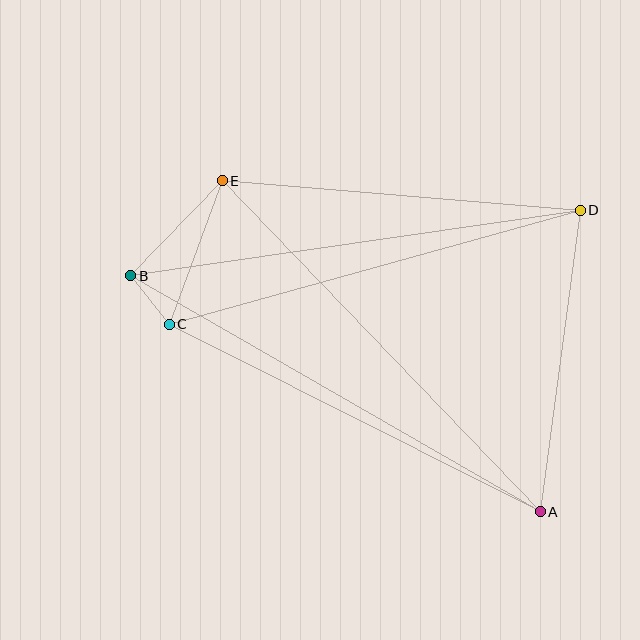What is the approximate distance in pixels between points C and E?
The distance between C and E is approximately 153 pixels.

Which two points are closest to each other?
Points B and C are closest to each other.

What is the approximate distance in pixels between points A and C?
The distance between A and C is approximately 416 pixels.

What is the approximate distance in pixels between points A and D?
The distance between A and D is approximately 304 pixels.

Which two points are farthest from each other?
Points A and B are farthest from each other.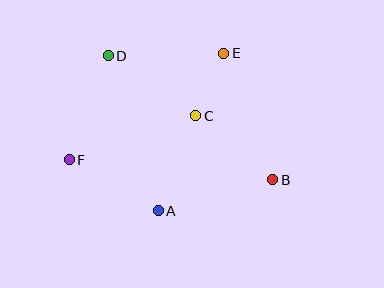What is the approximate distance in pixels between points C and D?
The distance between C and D is approximately 106 pixels.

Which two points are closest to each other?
Points C and E are closest to each other.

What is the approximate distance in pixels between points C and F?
The distance between C and F is approximately 134 pixels.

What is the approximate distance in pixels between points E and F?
The distance between E and F is approximately 188 pixels.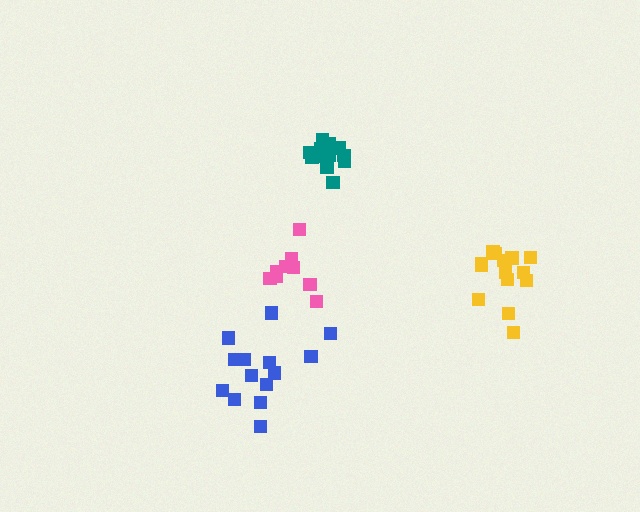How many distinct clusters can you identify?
There are 4 distinct clusters.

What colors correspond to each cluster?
The clusters are colored: pink, yellow, blue, teal.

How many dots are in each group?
Group 1: 10 dots, Group 2: 14 dots, Group 3: 14 dots, Group 4: 12 dots (50 total).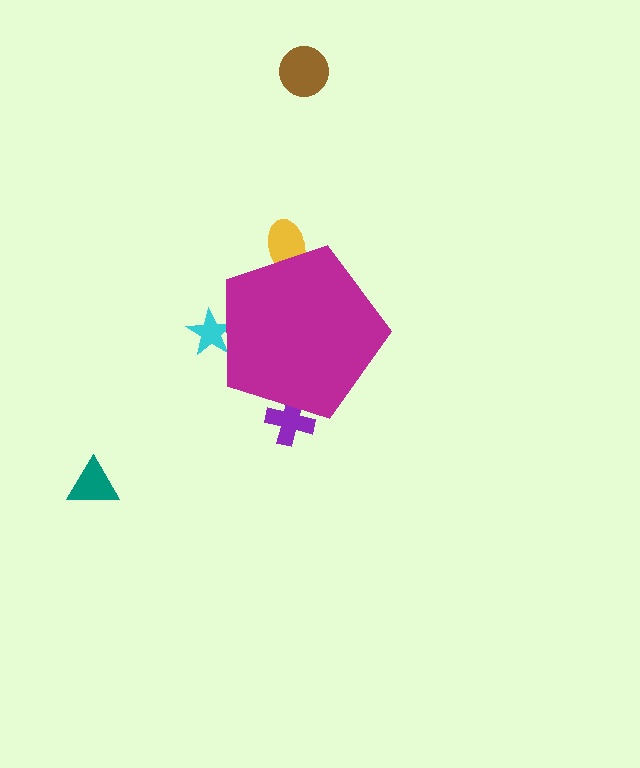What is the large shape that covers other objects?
A magenta pentagon.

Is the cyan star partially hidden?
Yes, the cyan star is partially hidden behind the magenta pentagon.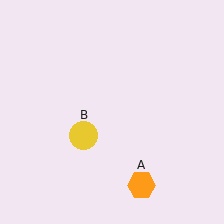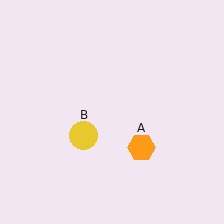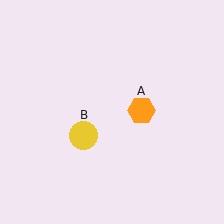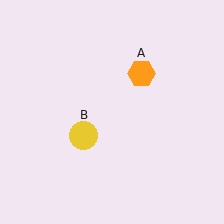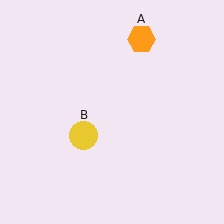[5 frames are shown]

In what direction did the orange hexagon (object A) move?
The orange hexagon (object A) moved up.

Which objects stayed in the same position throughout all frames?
Yellow circle (object B) remained stationary.